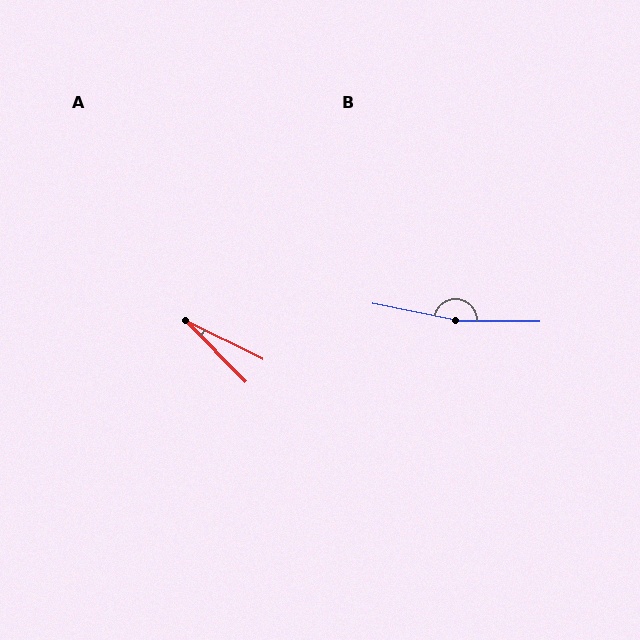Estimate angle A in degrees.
Approximately 19 degrees.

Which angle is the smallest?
A, at approximately 19 degrees.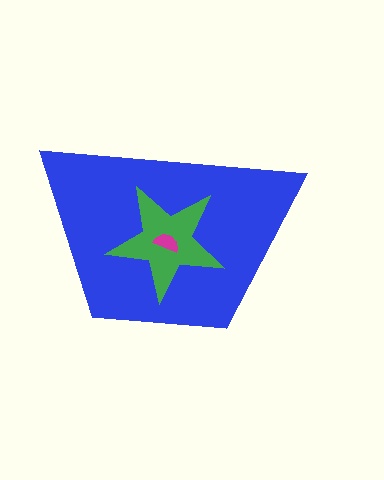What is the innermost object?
The magenta semicircle.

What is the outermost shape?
The blue trapezoid.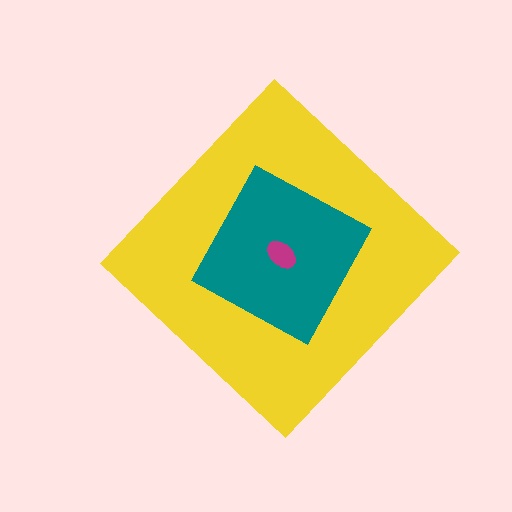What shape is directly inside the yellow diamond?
The teal square.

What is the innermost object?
The magenta ellipse.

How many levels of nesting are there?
3.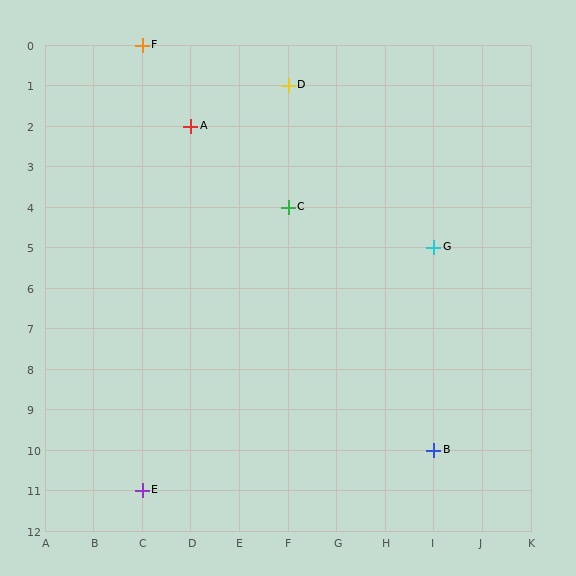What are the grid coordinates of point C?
Point C is at grid coordinates (F, 4).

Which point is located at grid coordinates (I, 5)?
Point G is at (I, 5).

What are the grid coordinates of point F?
Point F is at grid coordinates (C, 0).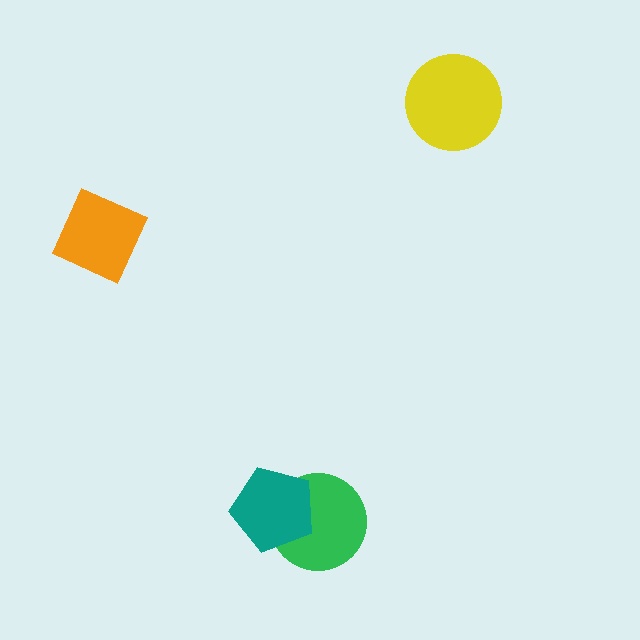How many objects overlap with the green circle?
1 object overlaps with the green circle.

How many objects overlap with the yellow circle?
0 objects overlap with the yellow circle.